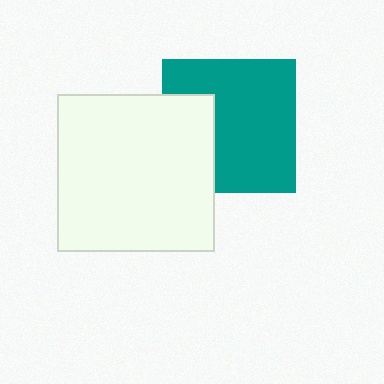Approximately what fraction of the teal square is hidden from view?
Roughly 30% of the teal square is hidden behind the white square.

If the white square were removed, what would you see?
You would see the complete teal square.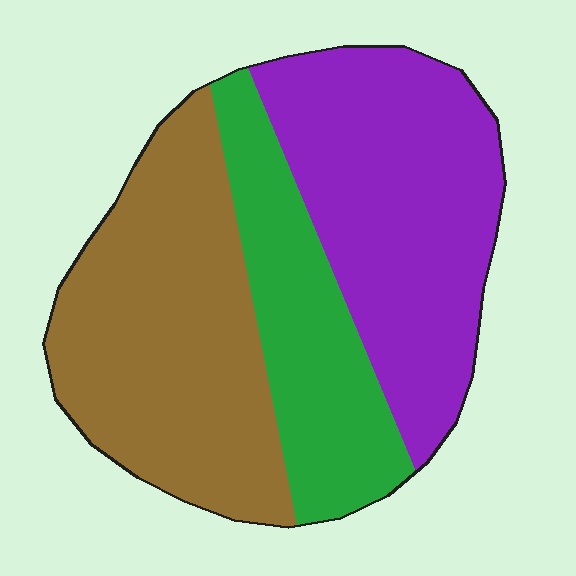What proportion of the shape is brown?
Brown takes up between a third and a half of the shape.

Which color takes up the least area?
Green, at roughly 25%.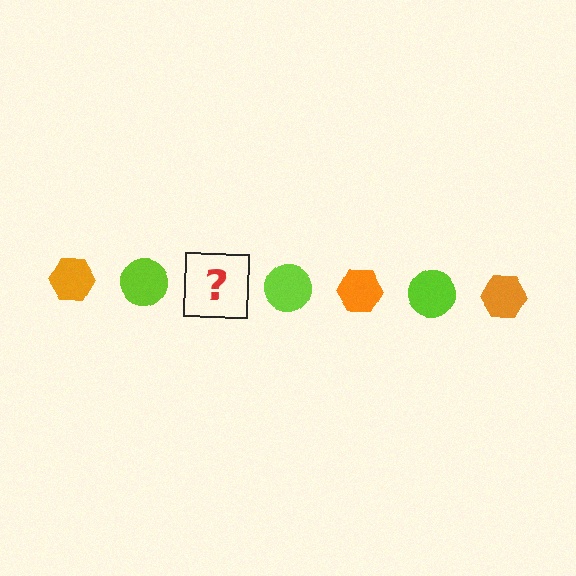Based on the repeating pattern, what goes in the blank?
The blank should be an orange hexagon.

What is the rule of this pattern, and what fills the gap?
The rule is that the pattern alternates between orange hexagon and lime circle. The gap should be filled with an orange hexagon.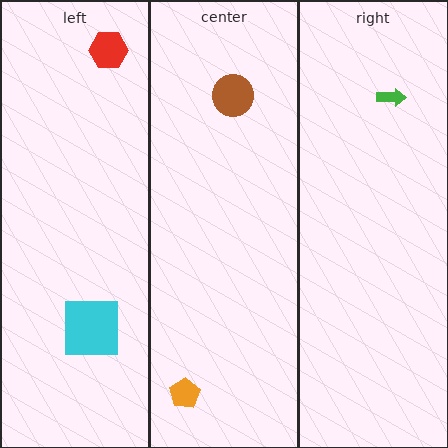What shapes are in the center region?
The orange pentagon, the brown circle.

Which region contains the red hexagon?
The left region.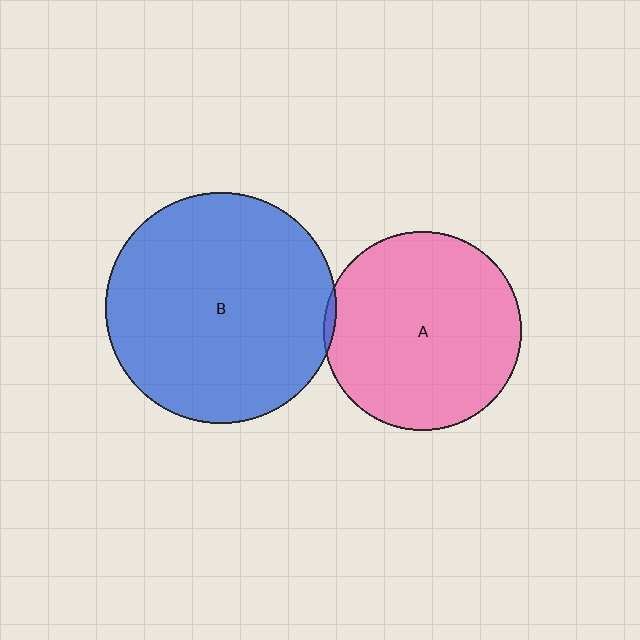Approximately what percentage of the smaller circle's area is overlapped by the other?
Approximately 5%.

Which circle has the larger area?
Circle B (blue).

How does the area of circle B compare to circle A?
Approximately 1.4 times.